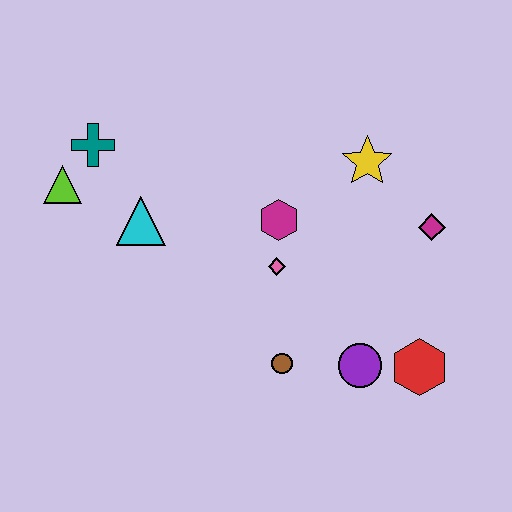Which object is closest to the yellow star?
The magenta diamond is closest to the yellow star.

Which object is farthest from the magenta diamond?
The lime triangle is farthest from the magenta diamond.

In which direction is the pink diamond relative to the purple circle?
The pink diamond is above the purple circle.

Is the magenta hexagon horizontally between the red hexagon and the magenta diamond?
No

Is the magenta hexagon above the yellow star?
No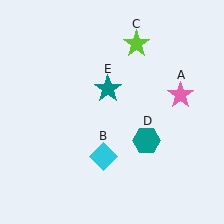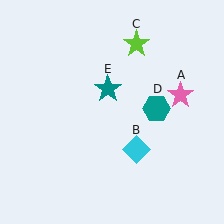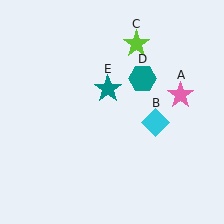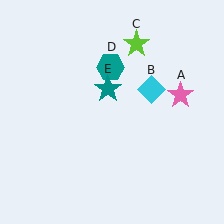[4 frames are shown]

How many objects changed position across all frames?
2 objects changed position: cyan diamond (object B), teal hexagon (object D).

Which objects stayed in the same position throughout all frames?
Pink star (object A) and lime star (object C) and teal star (object E) remained stationary.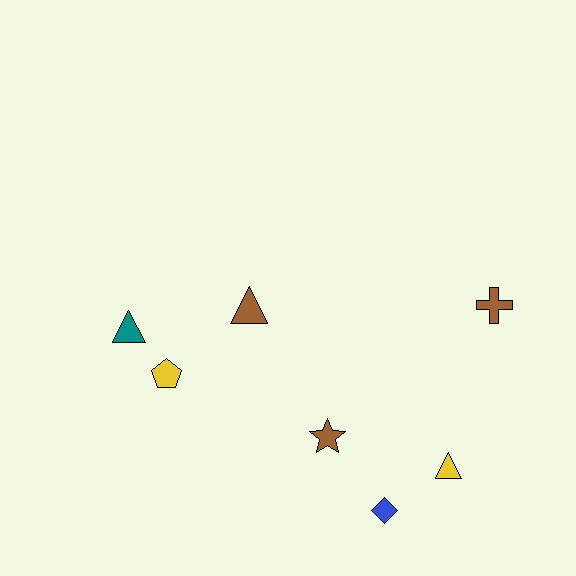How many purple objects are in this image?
There are no purple objects.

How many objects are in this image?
There are 7 objects.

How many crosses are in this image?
There is 1 cross.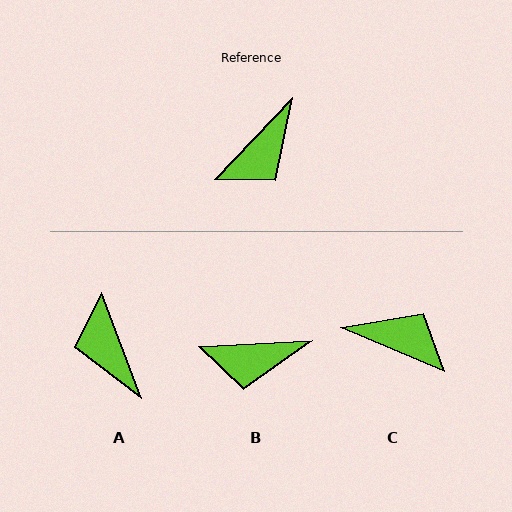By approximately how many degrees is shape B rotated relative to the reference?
Approximately 43 degrees clockwise.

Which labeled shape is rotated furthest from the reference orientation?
A, about 115 degrees away.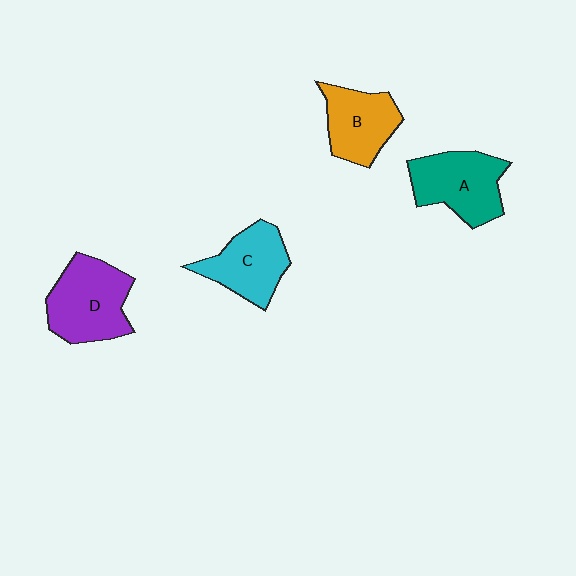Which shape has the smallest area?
Shape B (orange).